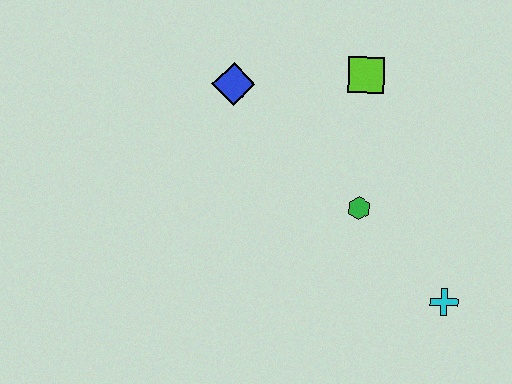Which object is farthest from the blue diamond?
The cyan cross is farthest from the blue diamond.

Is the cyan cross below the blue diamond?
Yes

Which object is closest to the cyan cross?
The green hexagon is closest to the cyan cross.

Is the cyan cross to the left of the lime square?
No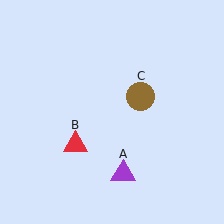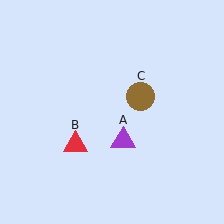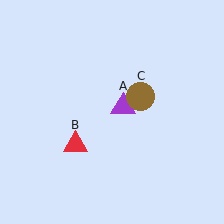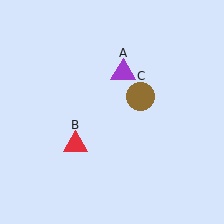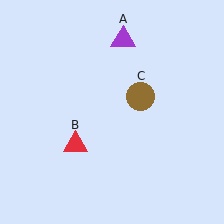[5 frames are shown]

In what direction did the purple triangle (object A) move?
The purple triangle (object A) moved up.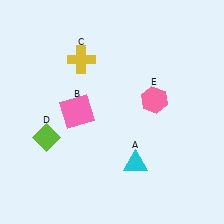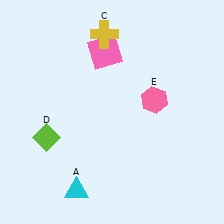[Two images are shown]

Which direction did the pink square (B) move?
The pink square (B) moved up.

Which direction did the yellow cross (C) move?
The yellow cross (C) moved up.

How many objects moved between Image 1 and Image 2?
3 objects moved between the two images.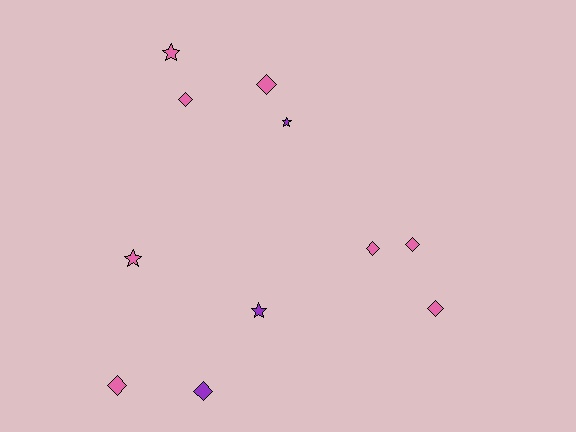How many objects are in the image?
There are 11 objects.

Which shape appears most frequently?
Diamond, with 7 objects.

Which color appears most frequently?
Pink, with 8 objects.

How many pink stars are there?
There are 2 pink stars.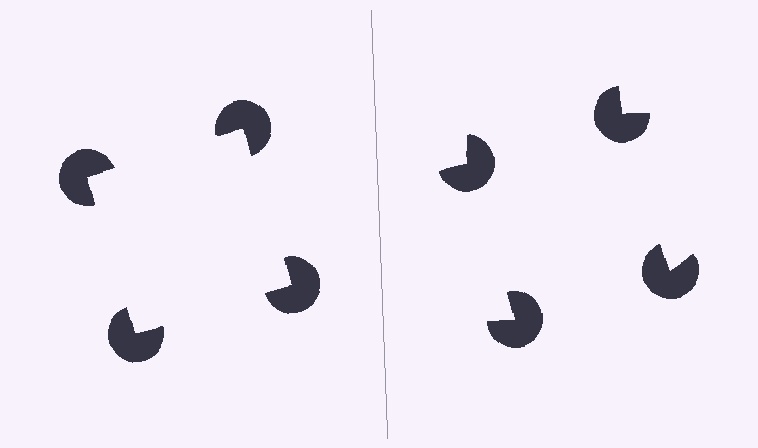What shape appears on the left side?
An illusory square.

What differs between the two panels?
The pac-man discs are positioned identically on both sides; only the wedge orientations differ. On the left they align to a square; on the right they are misaligned.